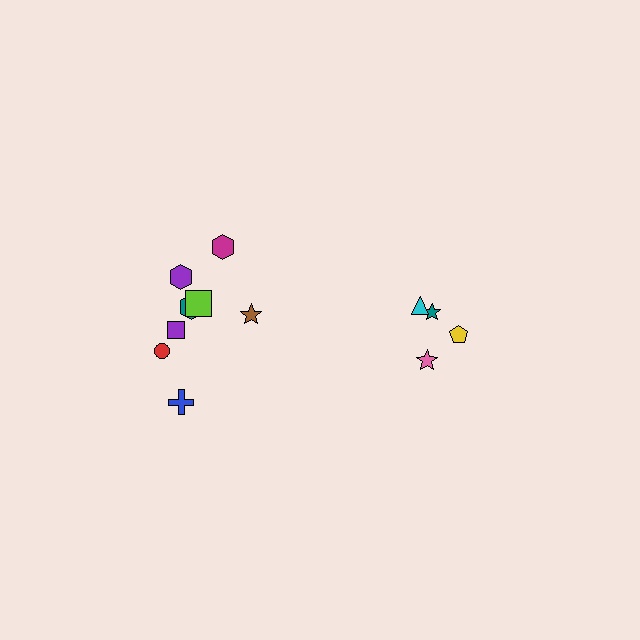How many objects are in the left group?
There are 8 objects.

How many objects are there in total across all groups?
There are 12 objects.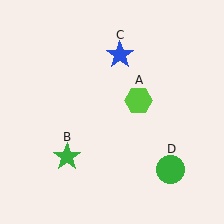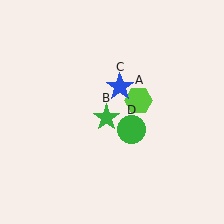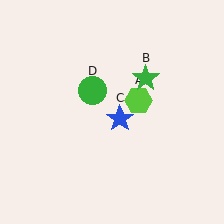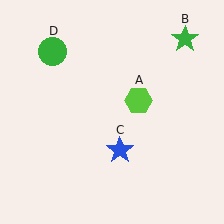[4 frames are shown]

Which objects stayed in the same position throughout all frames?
Lime hexagon (object A) remained stationary.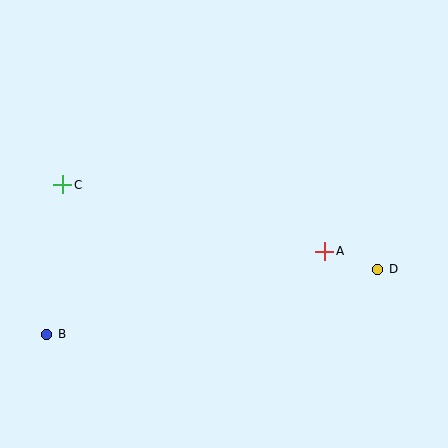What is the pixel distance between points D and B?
The distance between D and B is 337 pixels.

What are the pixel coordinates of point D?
Point D is at (378, 269).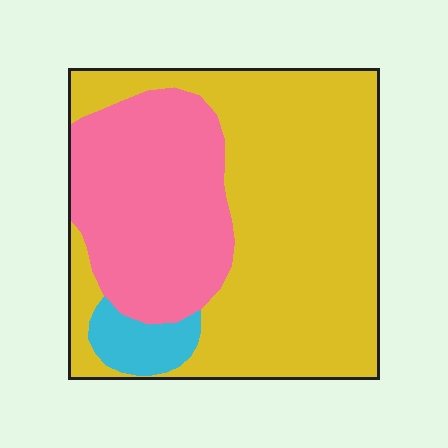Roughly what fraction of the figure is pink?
Pink covers around 30% of the figure.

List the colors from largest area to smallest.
From largest to smallest: yellow, pink, cyan.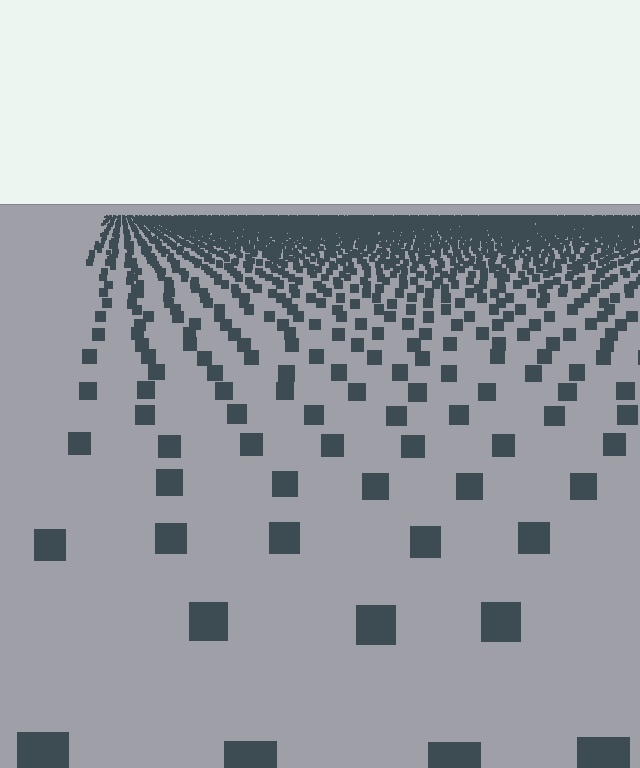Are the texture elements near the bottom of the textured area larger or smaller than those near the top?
Larger. Near the bottom, elements are closer to the viewer and appear at a bigger on-screen size.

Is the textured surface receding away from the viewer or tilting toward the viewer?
The surface is receding away from the viewer. Texture elements get smaller and denser toward the top.